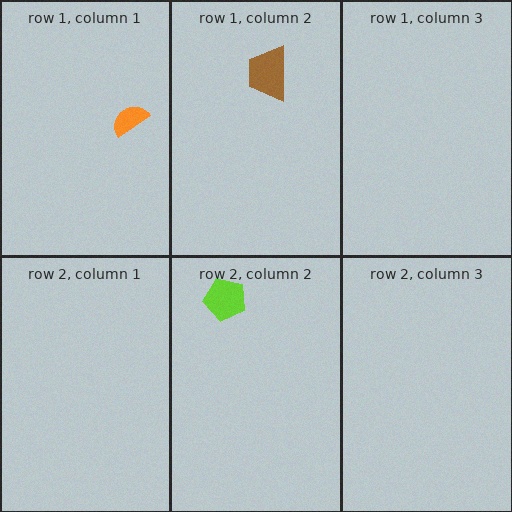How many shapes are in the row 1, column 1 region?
1.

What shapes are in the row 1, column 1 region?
The orange semicircle.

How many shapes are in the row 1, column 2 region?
1.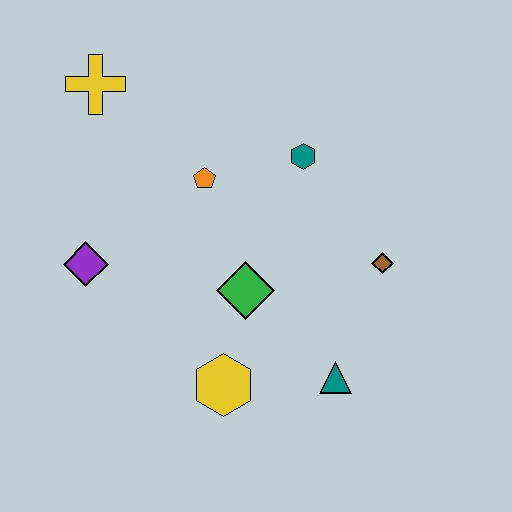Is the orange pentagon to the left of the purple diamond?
No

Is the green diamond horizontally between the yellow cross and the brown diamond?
Yes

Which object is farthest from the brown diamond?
The yellow cross is farthest from the brown diamond.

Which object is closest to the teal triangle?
The yellow hexagon is closest to the teal triangle.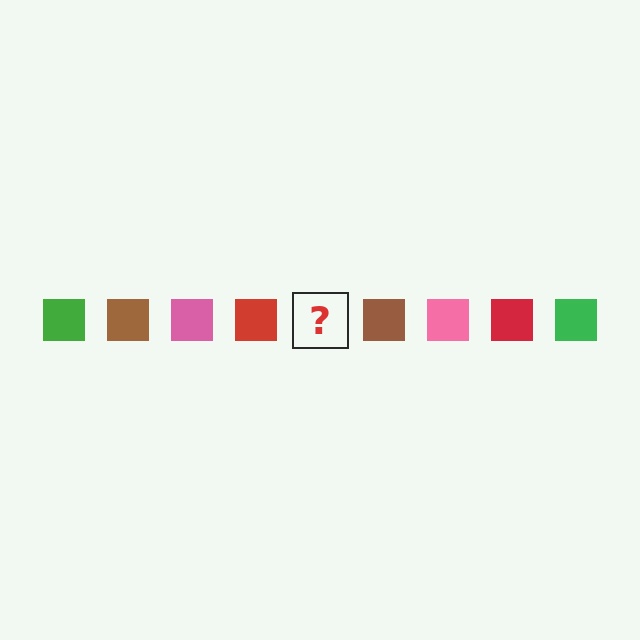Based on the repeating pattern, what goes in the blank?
The blank should be a green square.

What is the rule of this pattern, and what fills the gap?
The rule is that the pattern cycles through green, brown, pink, red squares. The gap should be filled with a green square.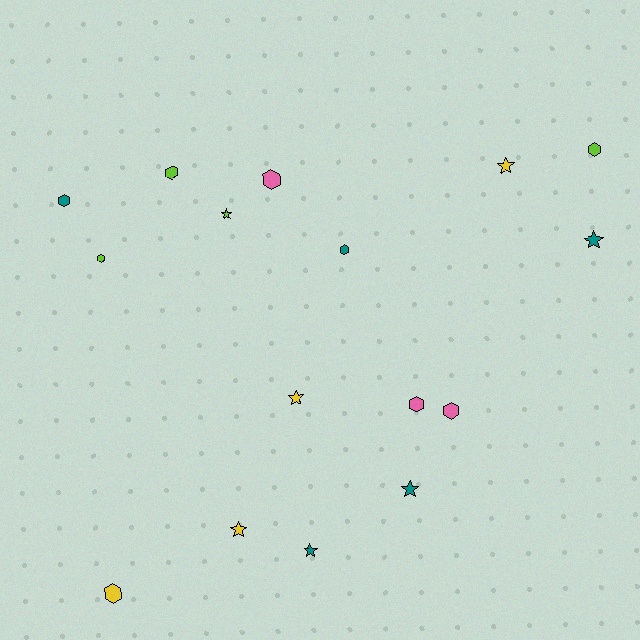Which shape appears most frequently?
Hexagon, with 9 objects.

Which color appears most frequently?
Teal, with 5 objects.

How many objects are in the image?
There are 16 objects.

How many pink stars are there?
There are no pink stars.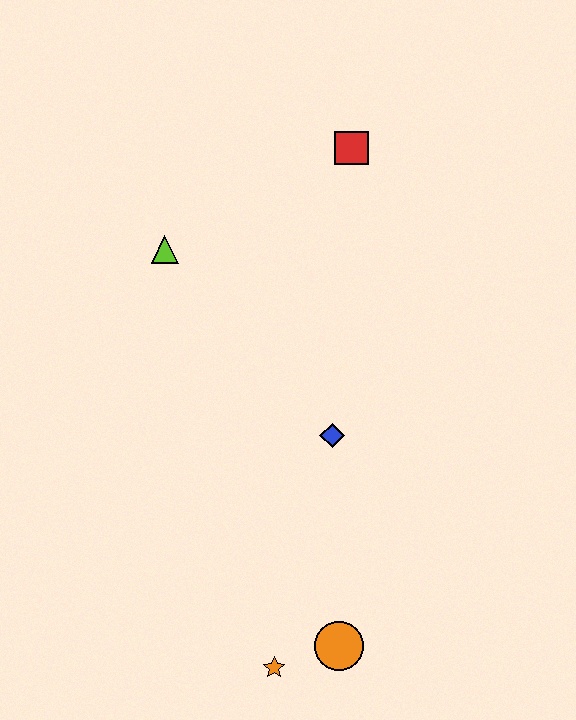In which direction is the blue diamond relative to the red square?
The blue diamond is below the red square.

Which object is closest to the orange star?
The orange circle is closest to the orange star.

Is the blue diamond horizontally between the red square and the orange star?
Yes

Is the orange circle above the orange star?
Yes